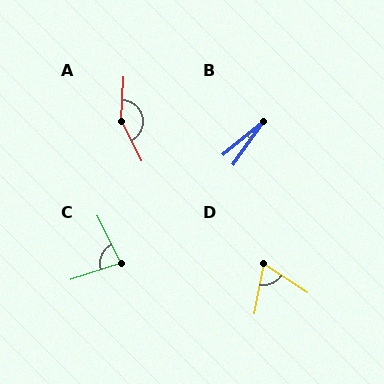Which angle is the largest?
A, at approximately 150 degrees.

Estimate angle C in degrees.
Approximately 82 degrees.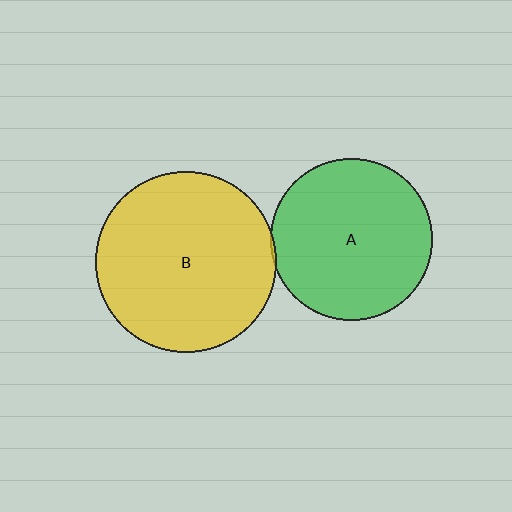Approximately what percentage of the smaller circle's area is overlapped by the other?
Approximately 5%.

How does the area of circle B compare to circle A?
Approximately 1.2 times.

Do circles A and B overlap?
Yes.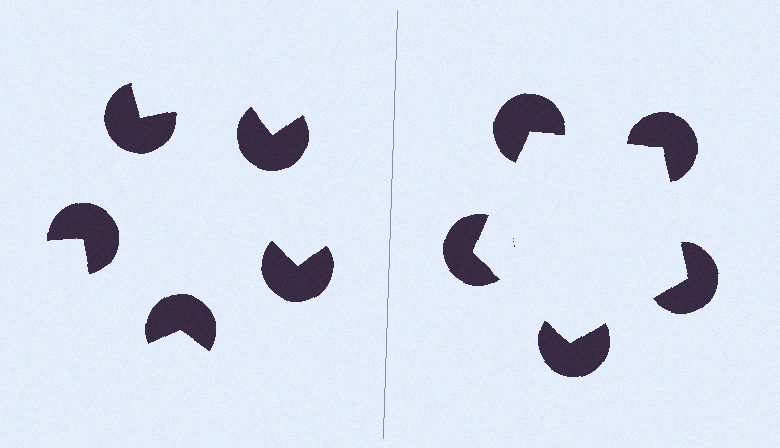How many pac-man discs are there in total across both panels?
10 — 5 on each side.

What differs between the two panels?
The pac-man discs are positioned identically on both sides; only the wedge orientations differ. On the right they align to a pentagon; on the left they are misaligned.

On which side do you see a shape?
An illusory pentagon appears on the right side. On the left side the wedge cuts are rotated, so no coherent shape forms.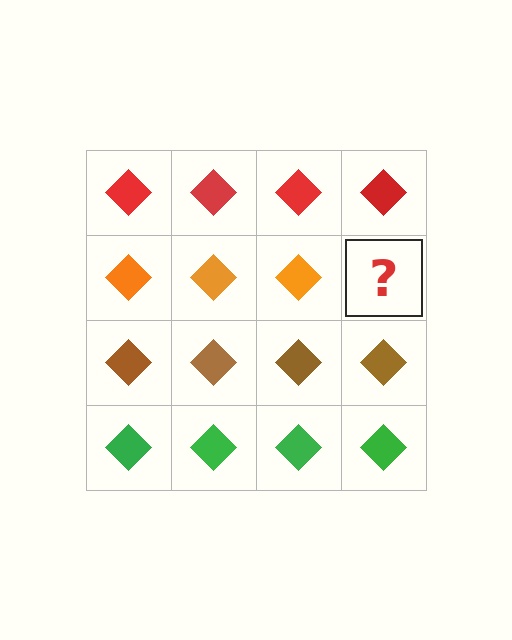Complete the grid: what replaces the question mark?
The question mark should be replaced with an orange diamond.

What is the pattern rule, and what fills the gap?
The rule is that each row has a consistent color. The gap should be filled with an orange diamond.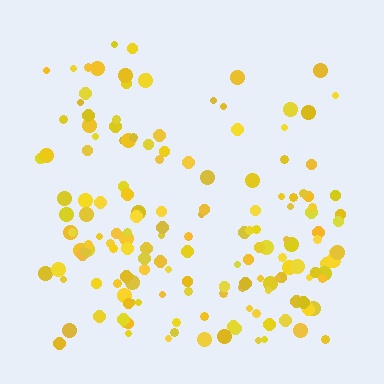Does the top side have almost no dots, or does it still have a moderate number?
Still a moderate number, just noticeably fewer than the bottom.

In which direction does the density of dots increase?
From top to bottom, with the bottom side densest.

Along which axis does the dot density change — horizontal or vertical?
Vertical.